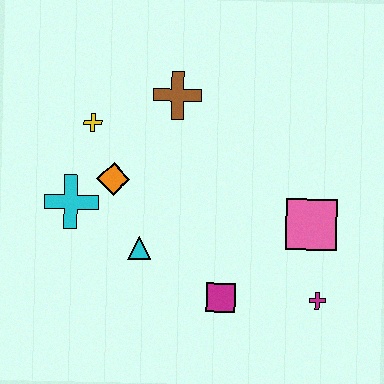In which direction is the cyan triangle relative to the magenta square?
The cyan triangle is to the left of the magenta square.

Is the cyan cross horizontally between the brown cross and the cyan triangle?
No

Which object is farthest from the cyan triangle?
The magenta cross is farthest from the cyan triangle.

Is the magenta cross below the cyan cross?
Yes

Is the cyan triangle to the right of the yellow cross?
Yes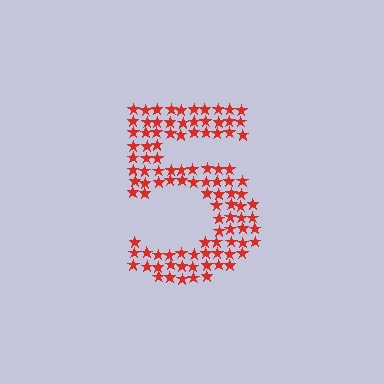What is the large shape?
The large shape is the digit 5.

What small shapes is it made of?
It is made of small stars.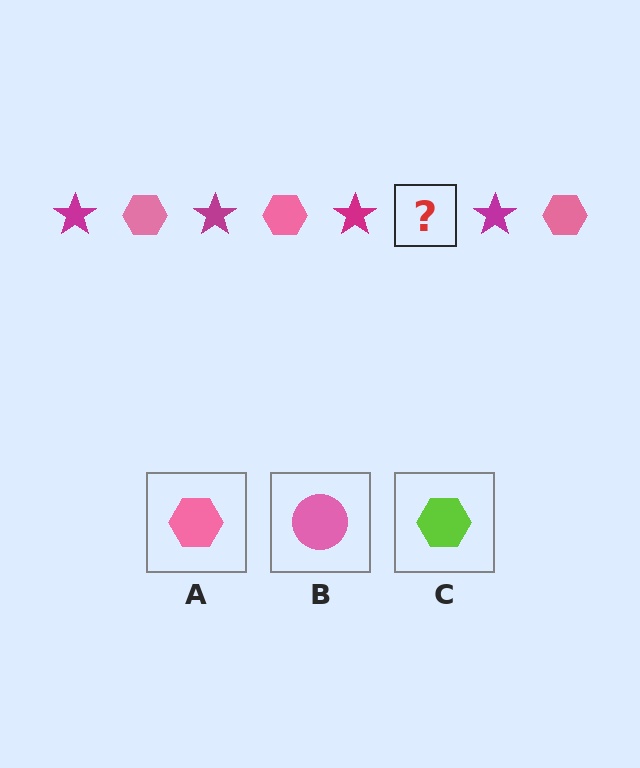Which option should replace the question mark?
Option A.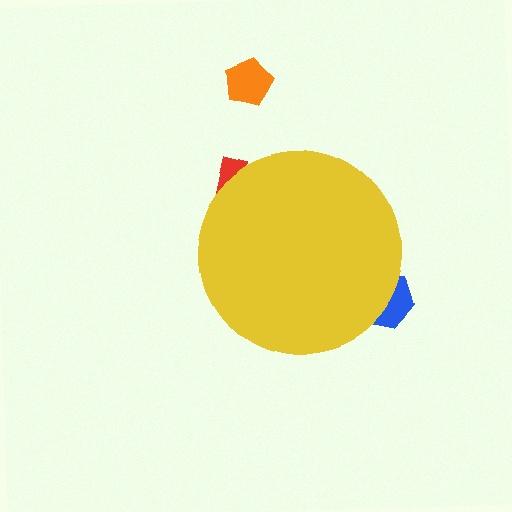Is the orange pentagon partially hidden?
No, the orange pentagon is fully visible.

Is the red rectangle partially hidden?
Yes, the red rectangle is partially hidden behind the yellow circle.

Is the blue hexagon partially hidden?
Yes, the blue hexagon is partially hidden behind the yellow circle.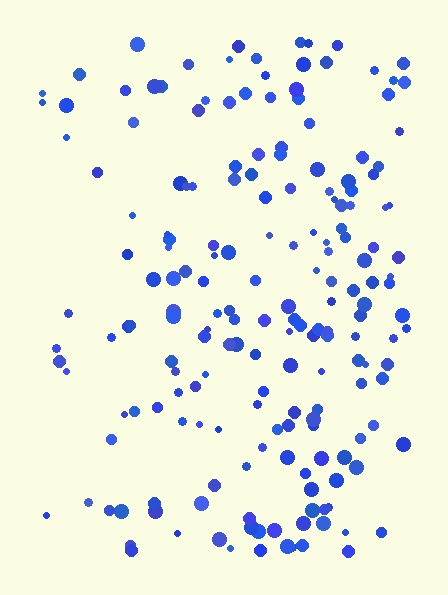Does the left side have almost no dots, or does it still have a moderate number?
Still a moderate number, just noticeably fewer than the right.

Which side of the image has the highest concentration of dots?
The right.